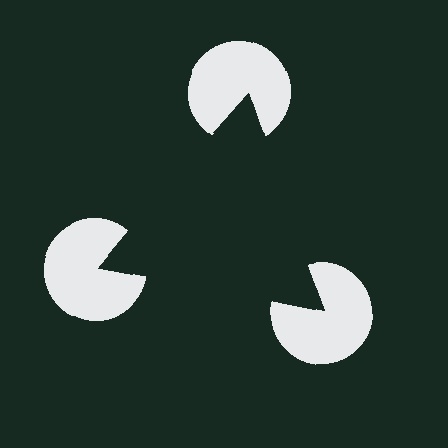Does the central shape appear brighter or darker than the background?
It typically appears slightly darker than the background, even though no actual brightness change is drawn.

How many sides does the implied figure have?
3 sides.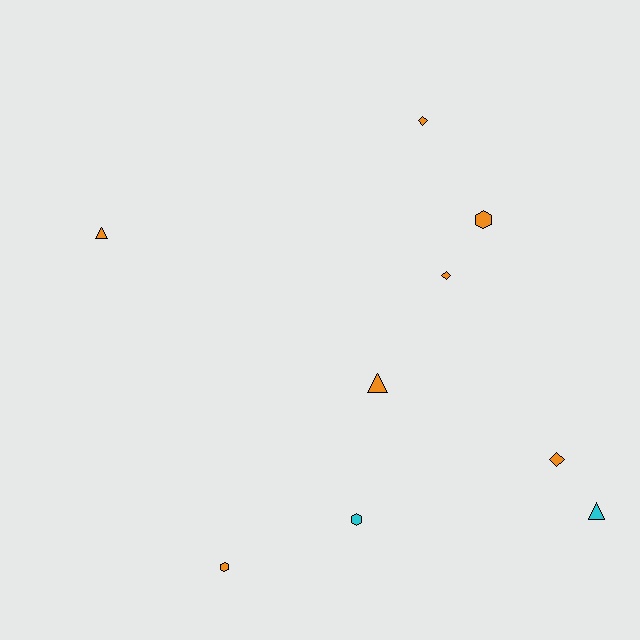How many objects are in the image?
There are 9 objects.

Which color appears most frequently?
Orange, with 7 objects.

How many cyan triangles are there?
There is 1 cyan triangle.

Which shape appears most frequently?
Diamond, with 3 objects.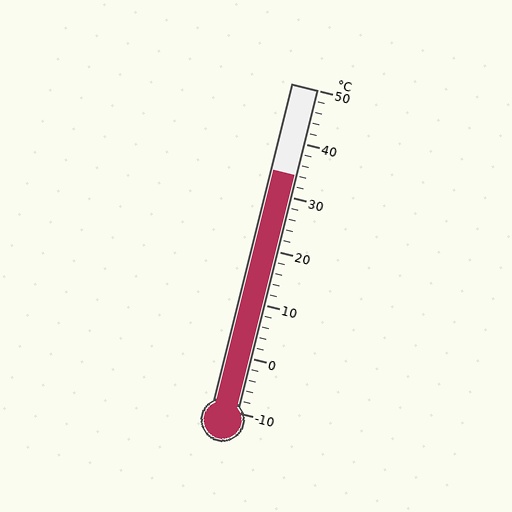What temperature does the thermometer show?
The thermometer shows approximately 34°C.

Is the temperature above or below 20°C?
The temperature is above 20°C.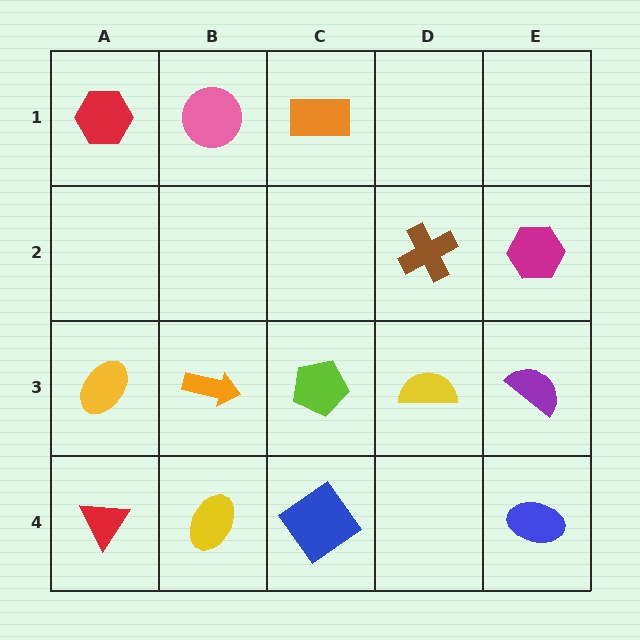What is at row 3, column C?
A lime pentagon.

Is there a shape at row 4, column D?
No, that cell is empty.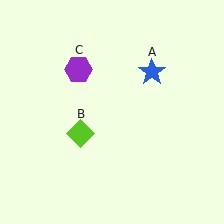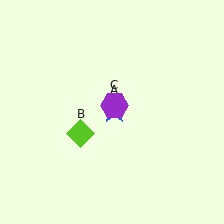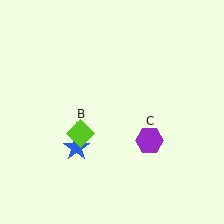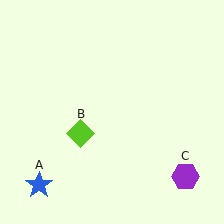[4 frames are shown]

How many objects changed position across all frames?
2 objects changed position: blue star (object A), purple hexagon (object C).